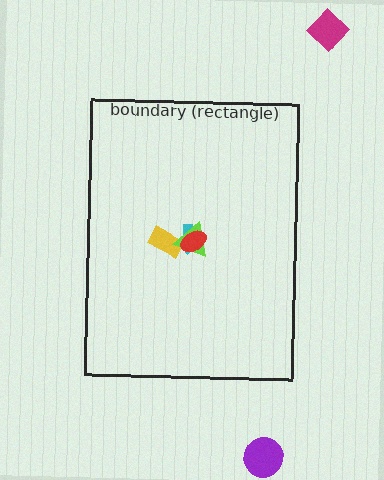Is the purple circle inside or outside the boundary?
Outside.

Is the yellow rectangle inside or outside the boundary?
Inside.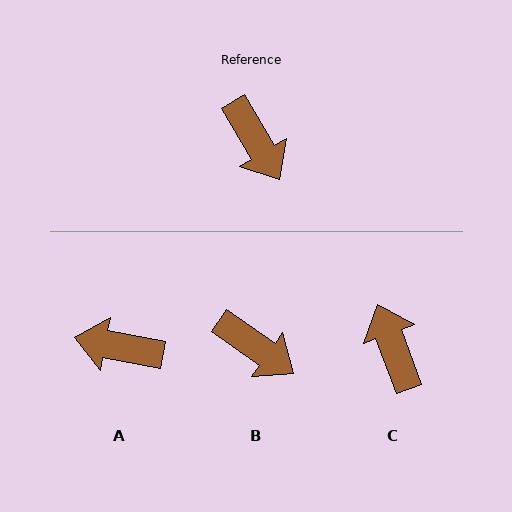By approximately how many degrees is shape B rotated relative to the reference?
Approximately 24 degrees counter-clockwise.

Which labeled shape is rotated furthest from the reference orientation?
C, about 170 degrees away.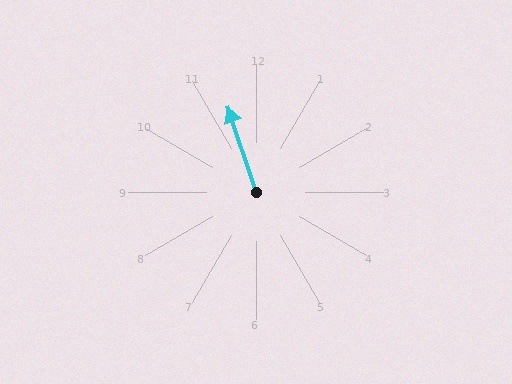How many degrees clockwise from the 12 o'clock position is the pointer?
Approximately 342 degrees.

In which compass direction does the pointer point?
North.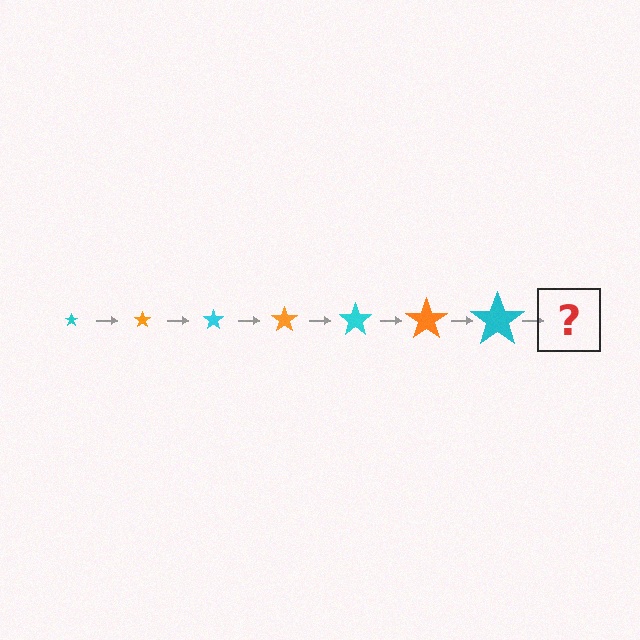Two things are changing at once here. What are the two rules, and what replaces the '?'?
The two rules are that the star grows larger each step and the color cycles through cyan and orange. The '?' should be an orange star, larger than the previous one.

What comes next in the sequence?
The next element should be an orange star, larger than the previous one.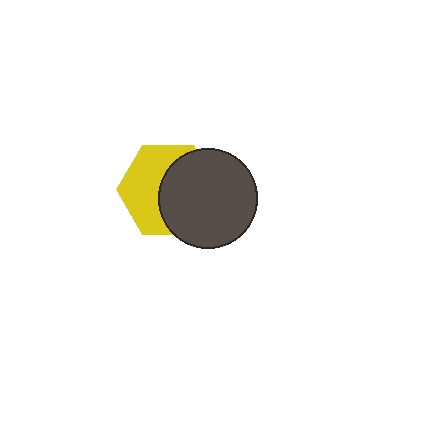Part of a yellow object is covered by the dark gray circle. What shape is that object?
It is a hexagon.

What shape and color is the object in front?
The object in front is a dark gray circle.